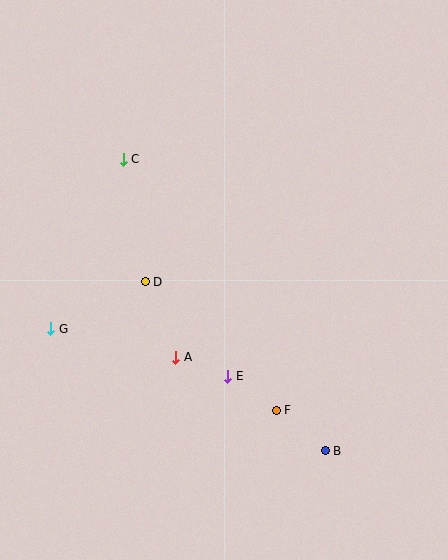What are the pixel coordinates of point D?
Point D is at (145, 282).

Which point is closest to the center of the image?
Point D at (145, 282) is closest to the center.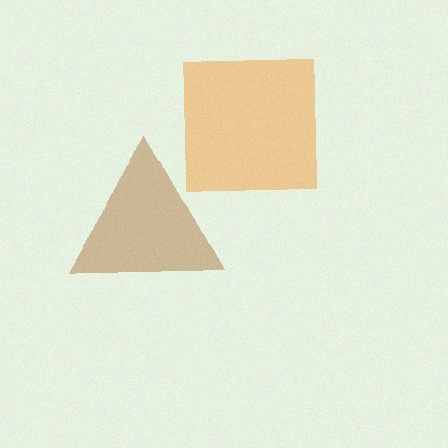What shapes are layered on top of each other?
The layered shapes are: an orange square, a brown triangle.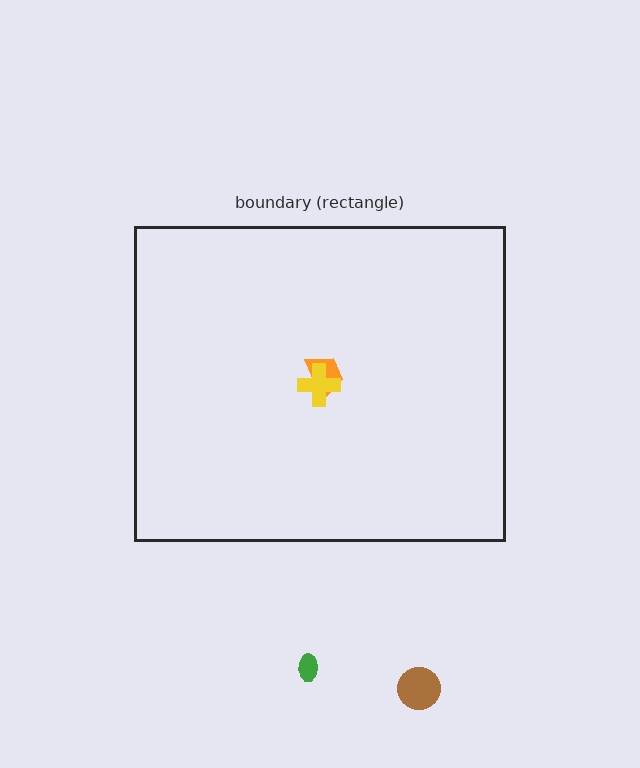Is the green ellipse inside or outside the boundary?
Outside.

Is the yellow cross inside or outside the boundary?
Inside.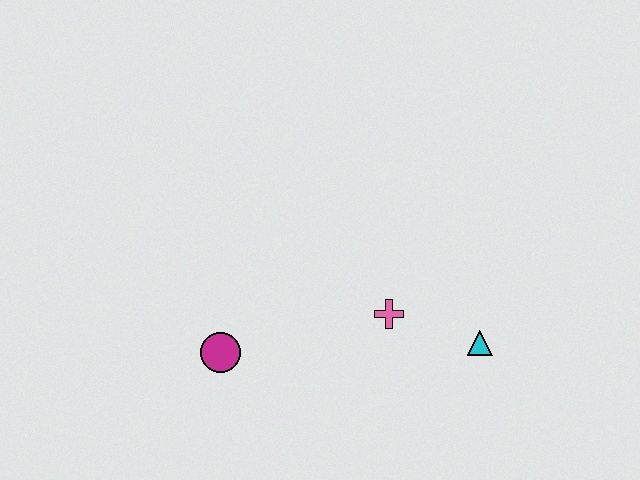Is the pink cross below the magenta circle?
No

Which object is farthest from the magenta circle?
The cyan triangle is farthest from the magenta circle.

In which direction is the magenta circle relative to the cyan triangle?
The magenta circle is to the left of the cyan triangle.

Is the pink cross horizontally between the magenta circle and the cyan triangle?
Yes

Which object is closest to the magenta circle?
The pink cross is closest to the magenta circle.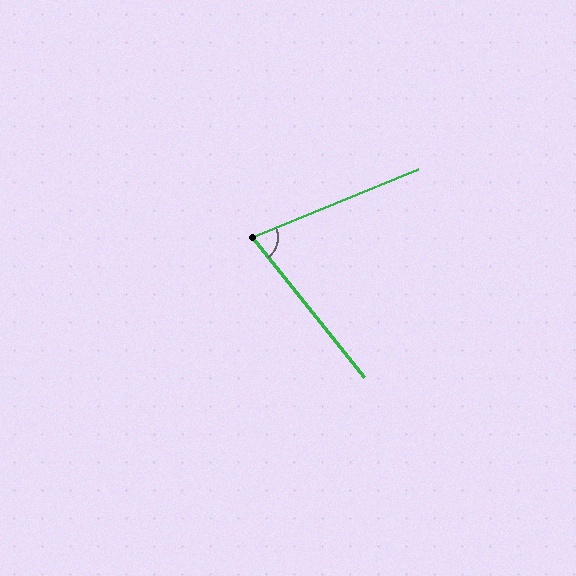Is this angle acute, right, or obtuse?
It is acute.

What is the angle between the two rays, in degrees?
Approximately 74 degrees.